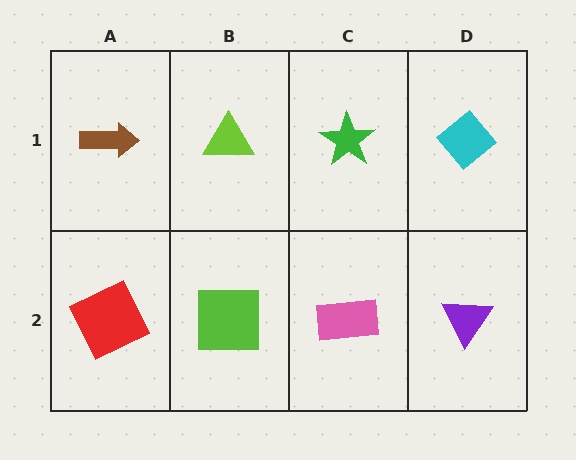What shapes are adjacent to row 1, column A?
A red square (row 2, column A), a lime triangle (row 1, column B).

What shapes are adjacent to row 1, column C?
A pink rectangle (row 2, column C), a lime triangle (row 1, column B), a cyan diamond (row 1, column D).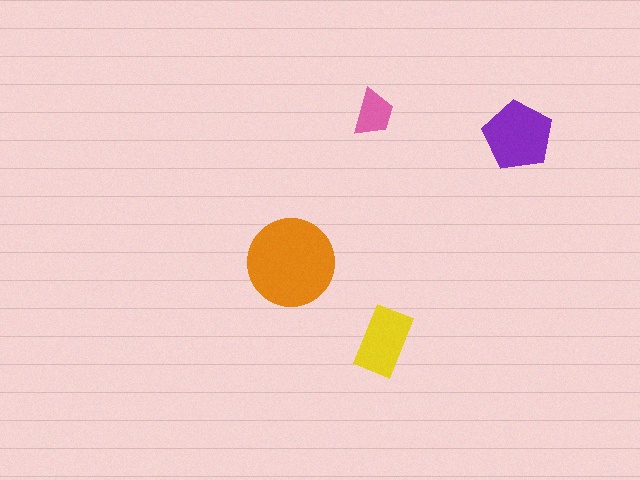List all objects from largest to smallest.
The orange circle, the purple pentagon, the yellow rectangle, the pink trapezoid.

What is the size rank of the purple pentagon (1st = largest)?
2nd.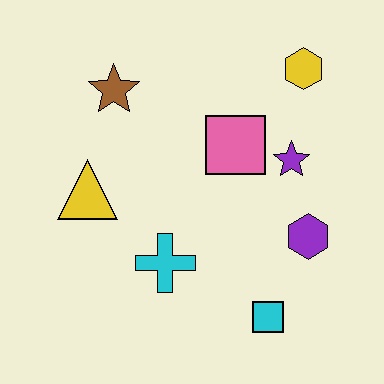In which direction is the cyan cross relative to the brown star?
The cyan cross is below the brown star.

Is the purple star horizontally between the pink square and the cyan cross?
No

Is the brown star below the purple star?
No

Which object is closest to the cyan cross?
The yellow triangle is closest to the cyan cross.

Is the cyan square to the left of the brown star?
No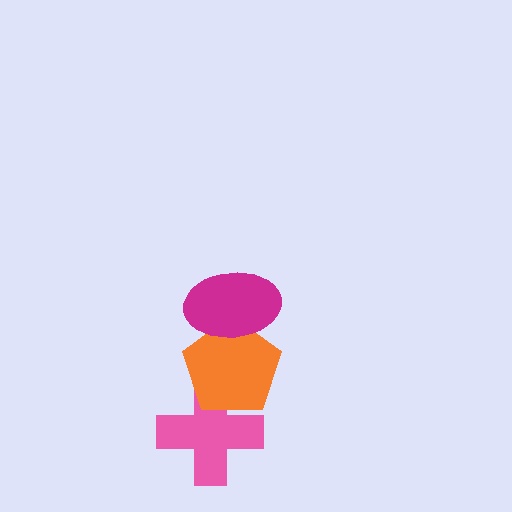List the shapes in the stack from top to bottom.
From top to bottom: the magenta ellipse, the orange pentagon, the pink cross.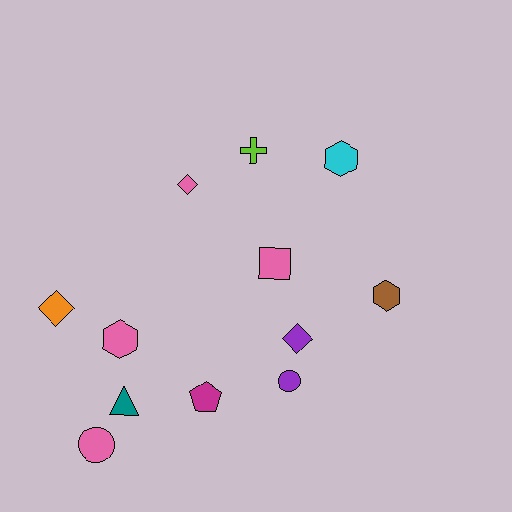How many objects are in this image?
There are 12 objects.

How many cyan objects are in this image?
There is 1 cyan object.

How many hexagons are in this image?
There are 3 hexagons.